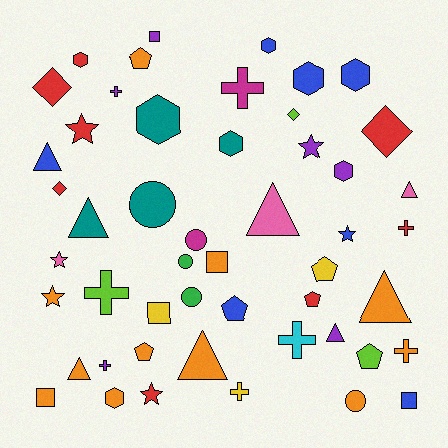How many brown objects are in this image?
There are no brown objects.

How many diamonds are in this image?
There are 4 diamonds.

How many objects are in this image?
There are 50 objects.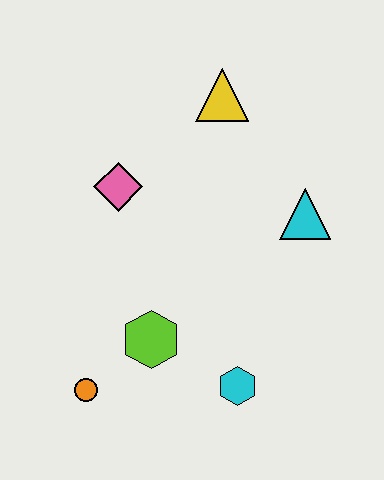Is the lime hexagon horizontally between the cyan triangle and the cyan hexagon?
No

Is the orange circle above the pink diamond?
No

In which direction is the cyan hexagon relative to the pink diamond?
The cyan hexagon is below the pink diamond.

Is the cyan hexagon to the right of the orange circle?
Yes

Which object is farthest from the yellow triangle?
The orange circle is farthest from the yellow triangle.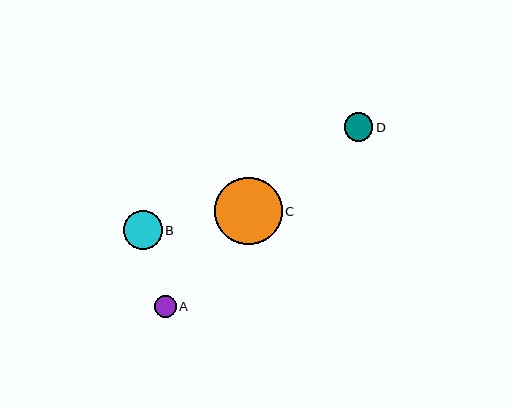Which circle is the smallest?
Circle A is the smallest with a size of approximately 22 pixels.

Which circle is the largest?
Circle C is the largest with a size of approximately 67 pixels.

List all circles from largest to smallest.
From largest to smallest: C, B, D, A.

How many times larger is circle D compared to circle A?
Circle D is approximately 1.3 times the size of circle A.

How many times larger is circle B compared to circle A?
Circle B is approximately 1.8 times the size of circle A.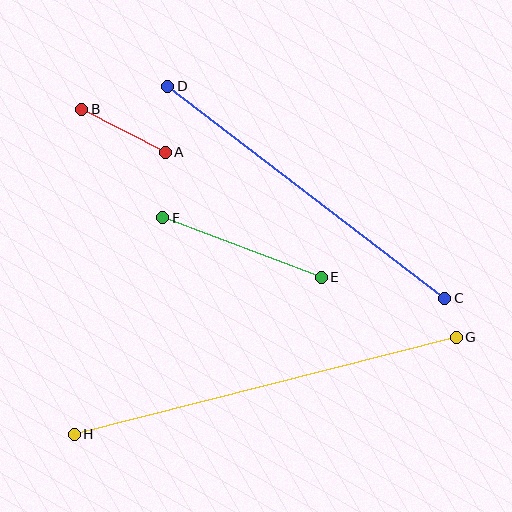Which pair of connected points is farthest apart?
Points G and H are farthest apart.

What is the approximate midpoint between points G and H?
The midpoint is at approximately (265, 386) pixels.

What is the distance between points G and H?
The distance is approximately 394 pixels.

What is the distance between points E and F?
The distance is approximately 169 pixels.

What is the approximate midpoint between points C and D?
The midpoint is at approximately (306, 192) pixels.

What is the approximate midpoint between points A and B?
The midpoint is at approximately (123, 131) pixels.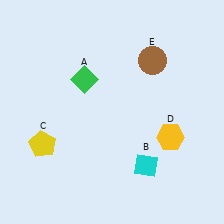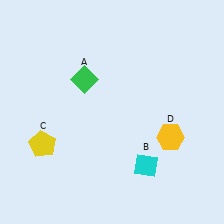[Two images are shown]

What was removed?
The brown circle (E) was removed in Image 2.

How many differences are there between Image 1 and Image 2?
There is 1 difference between the two images.